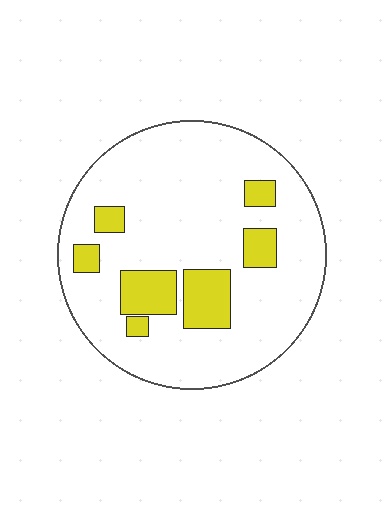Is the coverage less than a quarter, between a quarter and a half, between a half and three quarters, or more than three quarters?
Less than a quarter.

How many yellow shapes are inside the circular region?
7.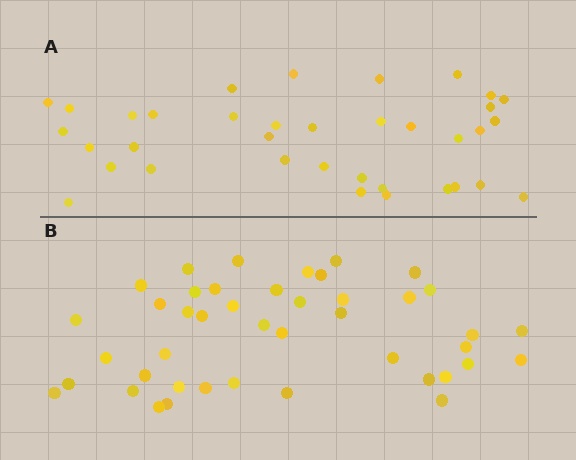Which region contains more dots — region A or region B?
Region B (the bottom region) has more dots.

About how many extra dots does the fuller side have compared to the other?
Region B has roughly 8 or so more dots than region A.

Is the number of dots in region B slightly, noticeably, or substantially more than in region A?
Region B has only slightly more — the two regions are fairly close. The ratio is roughly 1.2 to 1.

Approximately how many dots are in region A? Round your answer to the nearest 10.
About 40 dots. (The exact count is 36, which rounds to 40.)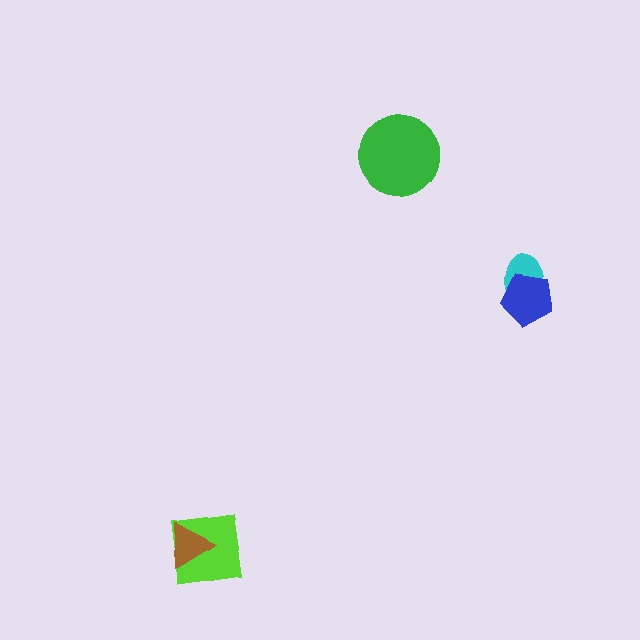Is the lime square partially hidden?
Yes, it is partially covered by another shape.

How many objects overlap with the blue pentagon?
1 object overlaps with the blue pentagon.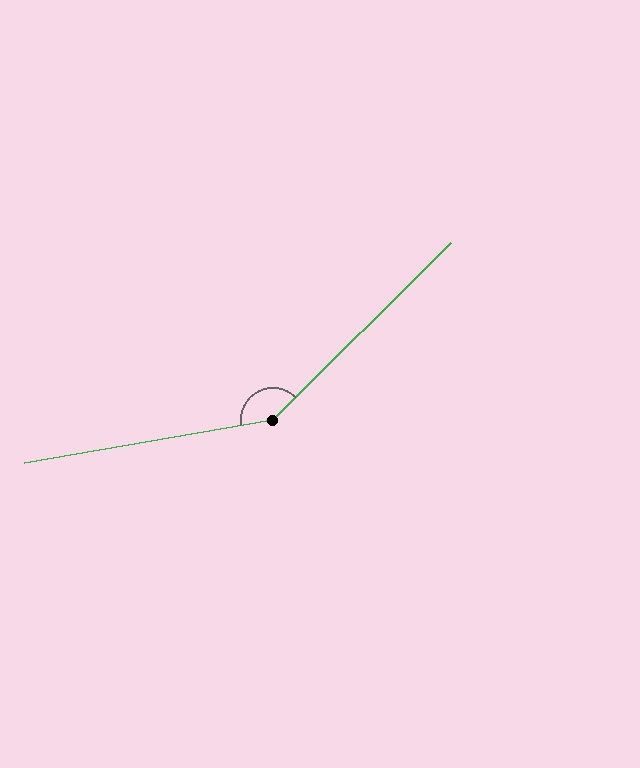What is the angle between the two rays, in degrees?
Approximately 145 degrees.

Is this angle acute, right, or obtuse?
It is obtuse.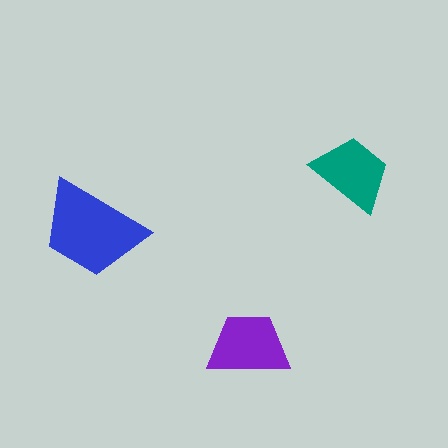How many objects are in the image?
There are 3 objects in the image.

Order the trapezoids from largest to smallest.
the blue one, the purple one, the teal one.